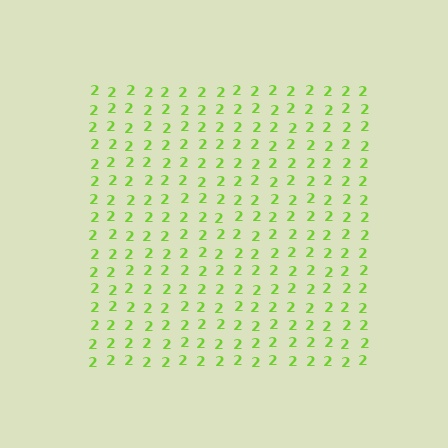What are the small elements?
The small elements are digit 2's.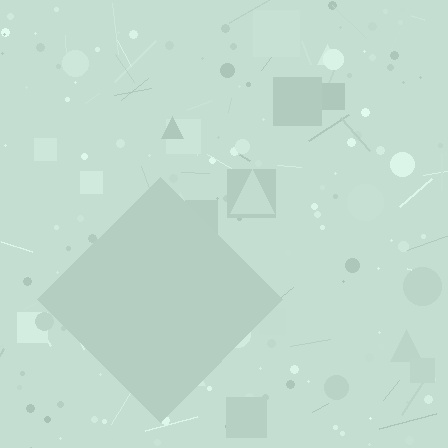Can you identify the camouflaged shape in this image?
The camouflaged shape is a diamond.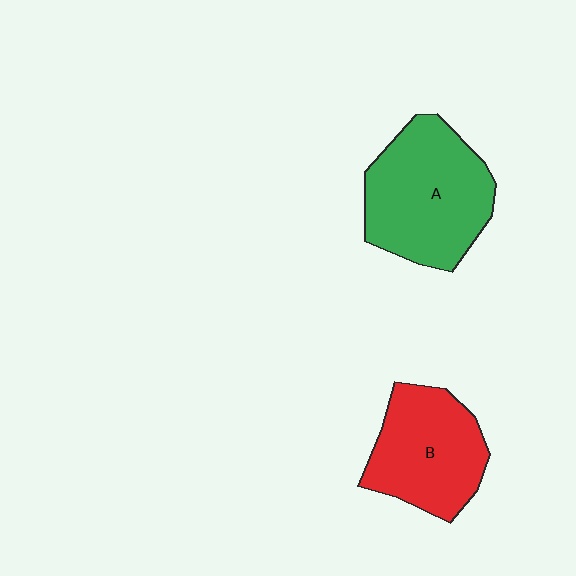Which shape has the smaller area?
Shape B (red).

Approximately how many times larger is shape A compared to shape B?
Approximately 1.2 times.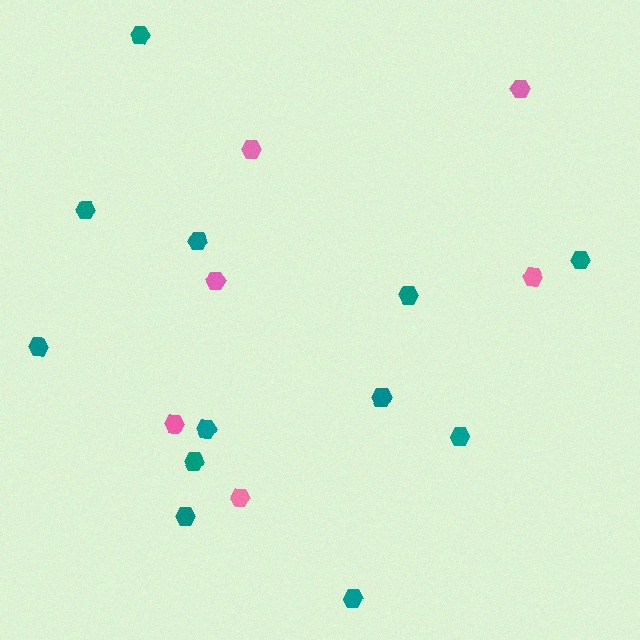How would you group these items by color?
There are 2 groups: one group of pink hexagons (6) and one group of teal hexagons (12).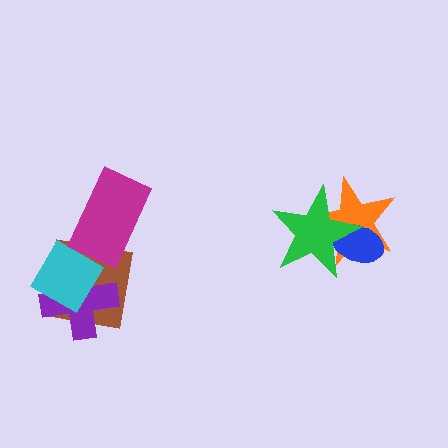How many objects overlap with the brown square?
3 objects overlap with the brown square.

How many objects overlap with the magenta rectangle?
1 object overlaps with the magenta rectangle.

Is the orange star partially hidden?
Yes, it is partially covered by another shape.